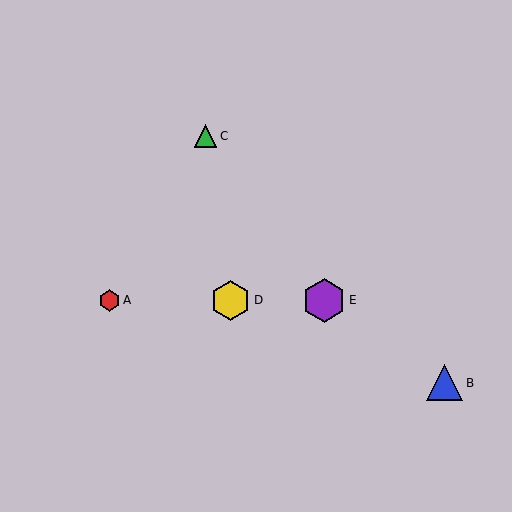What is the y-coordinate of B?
Object B is at y≈383.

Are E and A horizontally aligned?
Yes, both are at y≈300.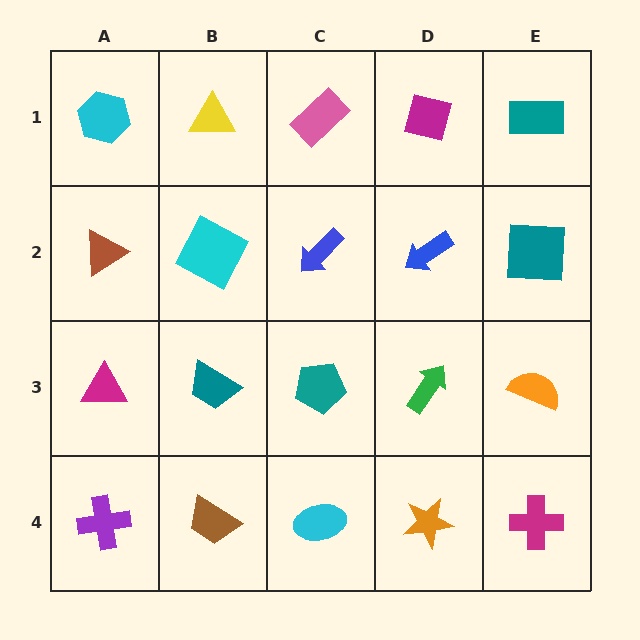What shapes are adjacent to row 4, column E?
An orange semicircle (row 3, column E), an orange star (row 4, column D).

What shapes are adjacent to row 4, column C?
A teal pentagon (row 3, column C), a brown trapezoid (row 4, column B), an orange star (row 4, column D).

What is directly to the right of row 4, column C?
An orange star.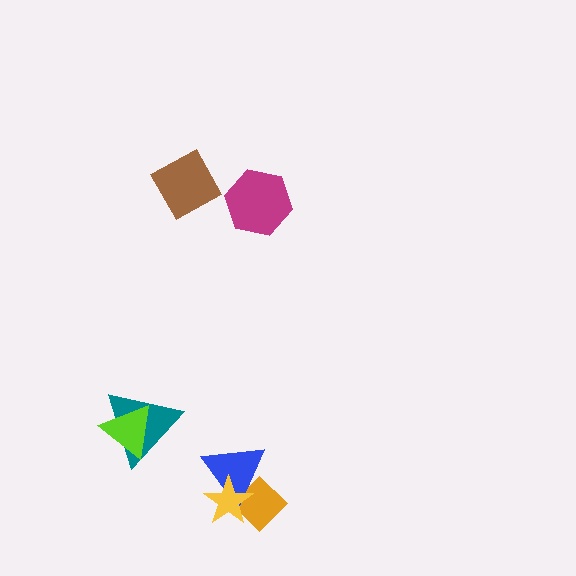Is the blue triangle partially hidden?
Yes, it is partially covered by another shape.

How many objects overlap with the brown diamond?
0 objects overlap with the brown diamond.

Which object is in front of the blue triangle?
The yellow star is in front of the blue triangle.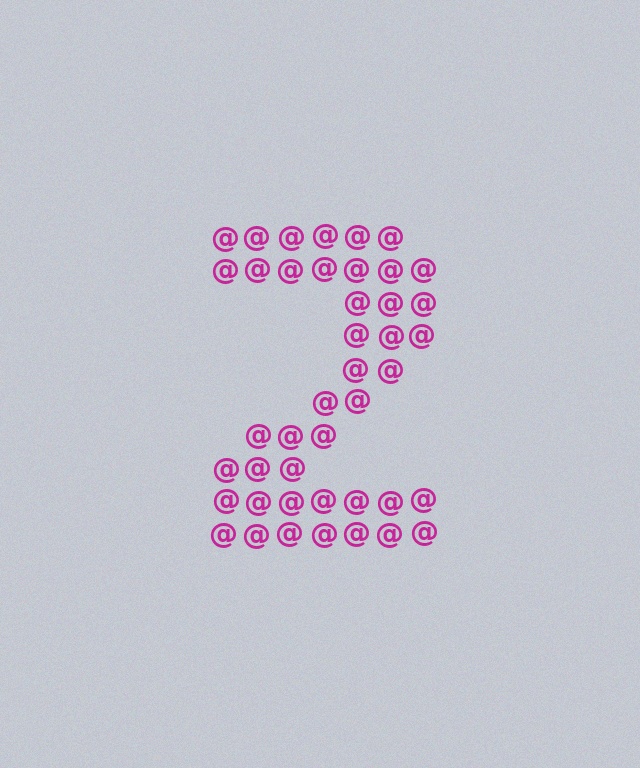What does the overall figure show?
The overall figure shows the digit 2.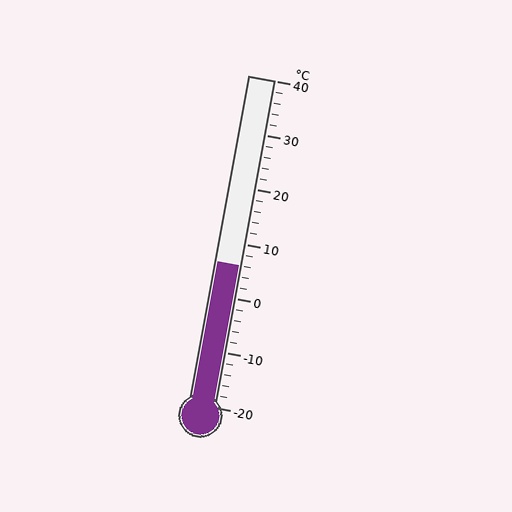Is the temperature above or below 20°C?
The temperature is below 20°C.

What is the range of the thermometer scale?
The thermometer scale ranges from -20°C to 40°C.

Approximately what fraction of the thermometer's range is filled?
The thermometer is filled to approximately 45% of its range.